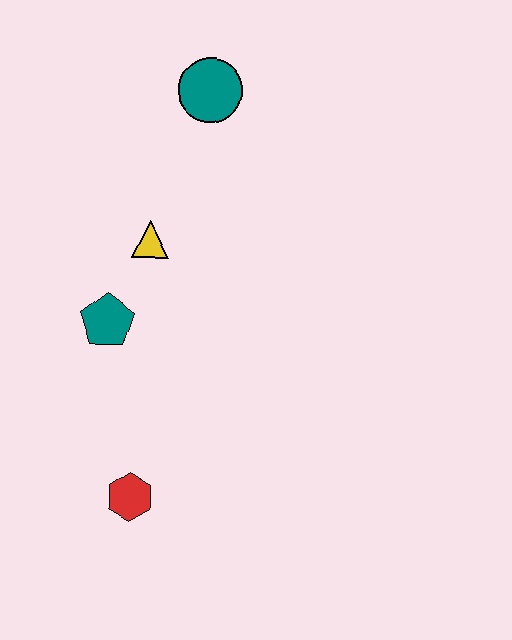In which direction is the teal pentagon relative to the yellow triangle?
The teal pentagon is below the yellow triangle.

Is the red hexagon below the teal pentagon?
Yes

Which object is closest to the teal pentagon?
The yellow triangle is closest to the teal pentagon.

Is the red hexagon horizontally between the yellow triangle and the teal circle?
No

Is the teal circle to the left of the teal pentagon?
No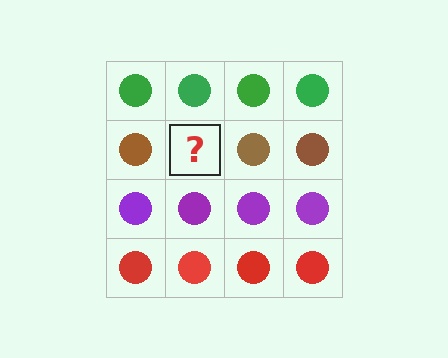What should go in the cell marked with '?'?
The missing cell should contain a brown circle.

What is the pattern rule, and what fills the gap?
The rule is that each row has a consistent color. The gap should be filled with a brown circle.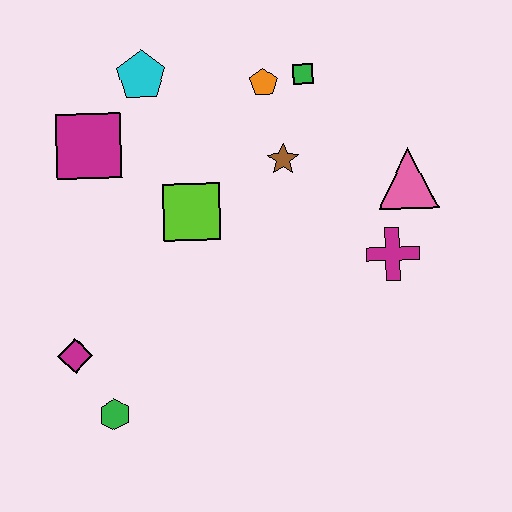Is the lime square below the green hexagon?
No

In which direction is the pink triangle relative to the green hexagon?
The pink triangle is to the right of the green hexagon.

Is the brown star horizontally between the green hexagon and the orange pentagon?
No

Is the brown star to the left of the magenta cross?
Yes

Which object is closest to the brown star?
The orange pentagon is closest to the brown star.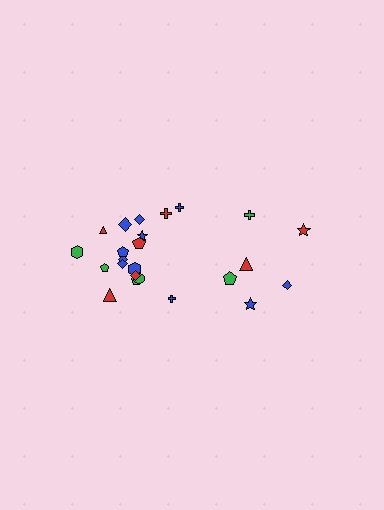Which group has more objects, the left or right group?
The left group.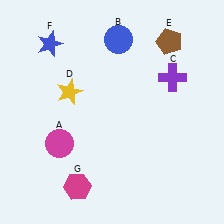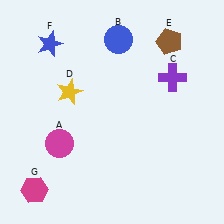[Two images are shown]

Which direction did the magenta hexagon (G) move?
The magenta hexagon (G) moved left.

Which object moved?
The magenta hexagon (G) moved left.